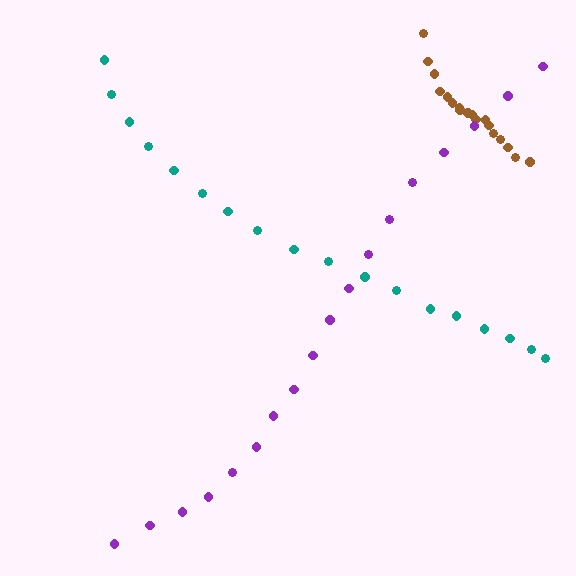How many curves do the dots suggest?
There are 3 distinct paths.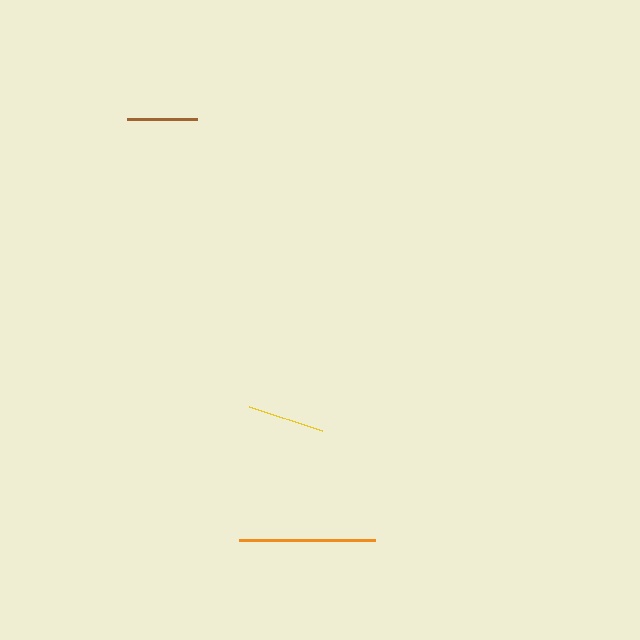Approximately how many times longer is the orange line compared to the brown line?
The orange line is approximately 1.9 times the length of the brown line.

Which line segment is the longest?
The orange line is the longest at approximately 136 pixels.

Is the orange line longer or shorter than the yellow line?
The orange line is longer than the yellow line.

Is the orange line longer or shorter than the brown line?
The orange line is longer than the brown line.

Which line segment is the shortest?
The brown line is the shortest at approximately 70 pixels.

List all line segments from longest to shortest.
From longest to shortest: orange, yellow, brown.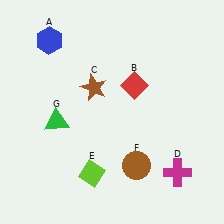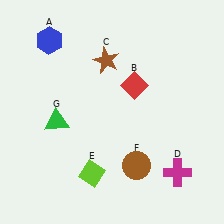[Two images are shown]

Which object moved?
The brown star (C) moved up.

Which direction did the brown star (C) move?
The brown star (C) moved up.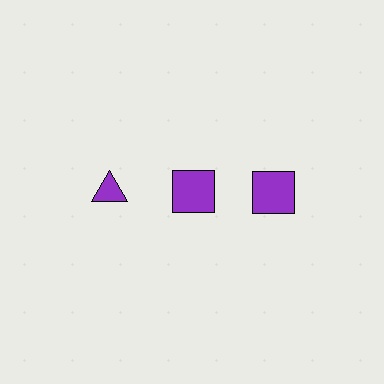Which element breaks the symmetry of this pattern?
The purple triangle in the top row, leftmost column breaks the symmetry. All other shapes are purple squares.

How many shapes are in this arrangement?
There are 3 shapes arranged in a grid pattern.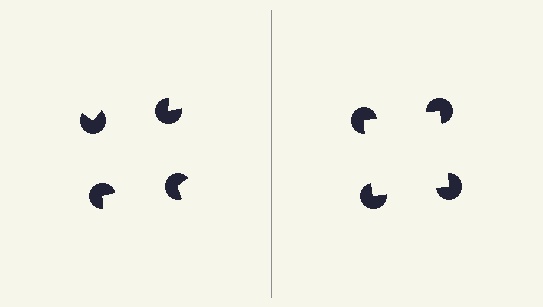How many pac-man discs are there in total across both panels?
8 — 4 on each side.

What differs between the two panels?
The pac-man discs are positioned identically on both sides; only the wedge orientations differ. On the right they align to a square; on the left they are misaligned.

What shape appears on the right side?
An illusory square.